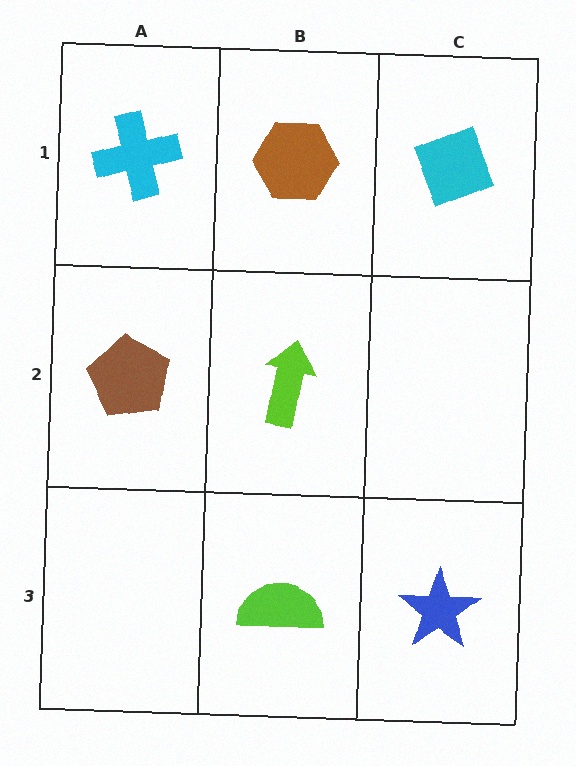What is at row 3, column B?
A lime semicircle.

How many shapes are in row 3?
2 shapes.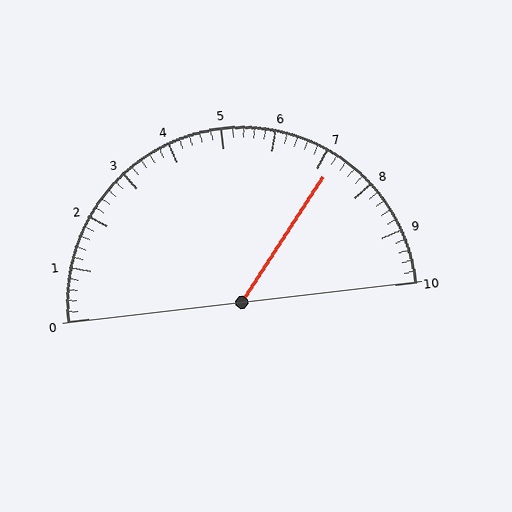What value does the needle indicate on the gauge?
The needle indicates approximately 7.2.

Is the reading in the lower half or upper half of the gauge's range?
The reading is in the upper half of the range (0 to 10).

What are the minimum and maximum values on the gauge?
The gauge ranges from 0 to 10.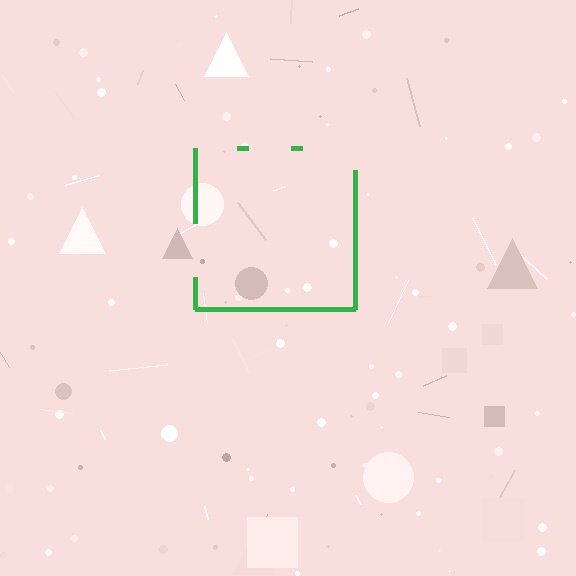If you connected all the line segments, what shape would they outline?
They would outline a square.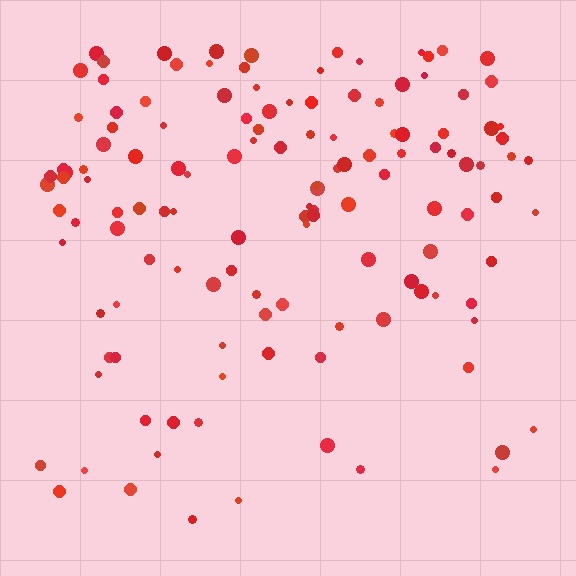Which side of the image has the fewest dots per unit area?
The bottom.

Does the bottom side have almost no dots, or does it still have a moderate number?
Still a moderate number, just noticeably fewer than the top.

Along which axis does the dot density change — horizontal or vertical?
Vertical.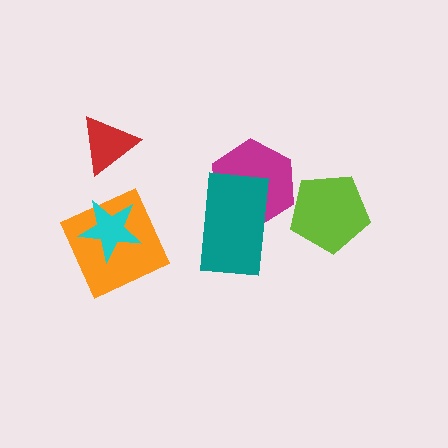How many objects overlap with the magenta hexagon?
1 object overlaps with the magenta hexagon.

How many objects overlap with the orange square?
1 object overlaps with the orange square.